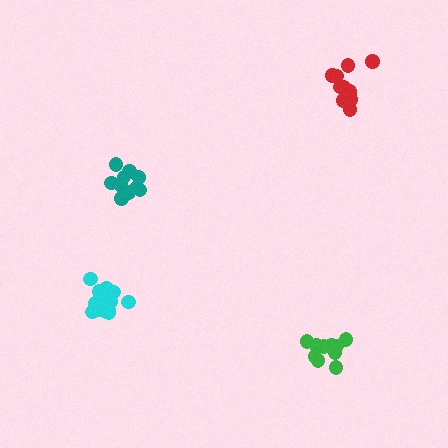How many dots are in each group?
Group 1: 16 dots, Group 2: 10 dots, Group 3: 10 dots, Group 4: 11 dots (47 total).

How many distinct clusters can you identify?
There are 4 distinct clusters.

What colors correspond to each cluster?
The clusters are colored: cyan, green, teal, red.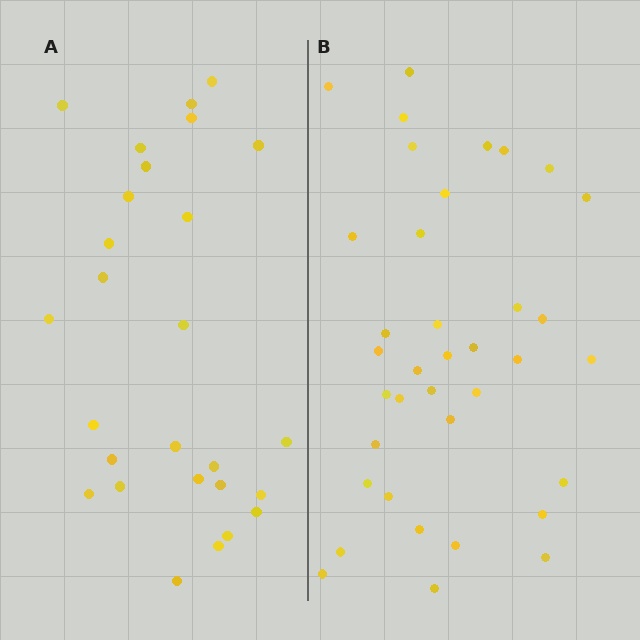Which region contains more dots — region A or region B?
Region B (the right region) has more dots.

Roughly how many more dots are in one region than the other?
Region B has roughly 10 or so more dots than region A.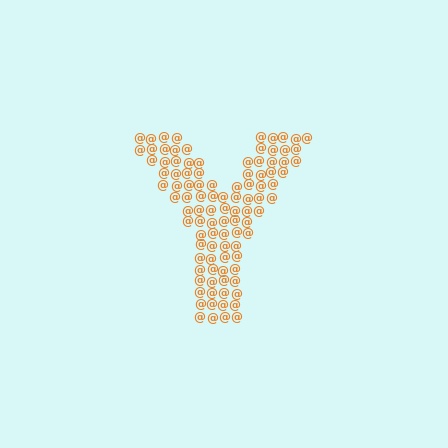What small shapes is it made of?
It is made of small at signs.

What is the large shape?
The large shape is the letter Y.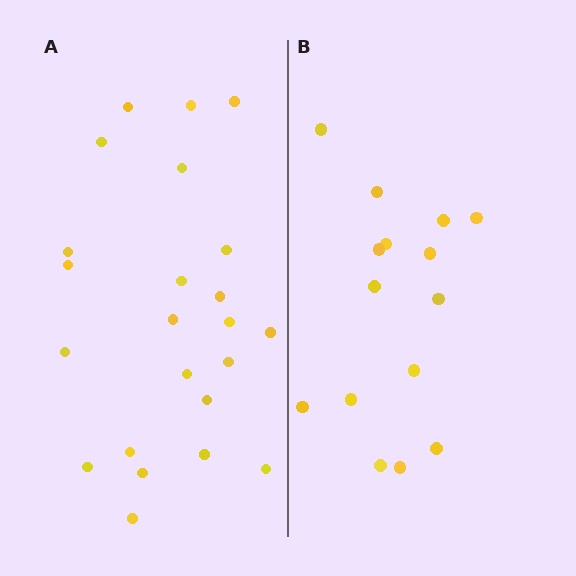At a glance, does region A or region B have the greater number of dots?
Region A (the left region) has more dots.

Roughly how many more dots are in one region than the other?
Region A has roughly 8 or so more dots than region B.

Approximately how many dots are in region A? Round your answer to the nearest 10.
About 20 dots. (The exact count is 23, which rounds to 20.)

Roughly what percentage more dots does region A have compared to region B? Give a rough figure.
About 55% more.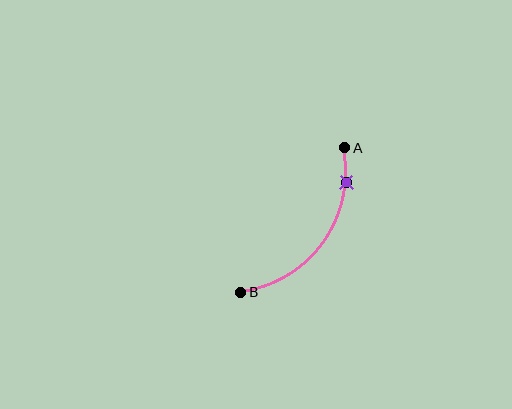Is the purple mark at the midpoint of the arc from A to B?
No. The purple mark lies on the arc but is closer to endpoint A. The arc midpoint would be at the point on the curve equidistant along the arc from both A and B.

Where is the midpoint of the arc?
The arc midpoint is the point on the curve farthest from the straight line joining A and B. It sits below and to the right of that line.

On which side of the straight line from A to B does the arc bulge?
The arc bulges below and to the right of the straight line connecting A and B.